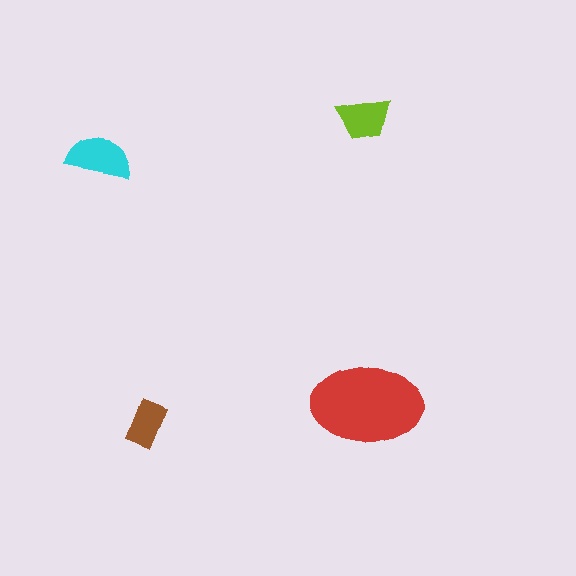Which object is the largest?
The red ellipse.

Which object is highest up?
The lime trapezoid is topmost.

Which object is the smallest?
The brown rectangle.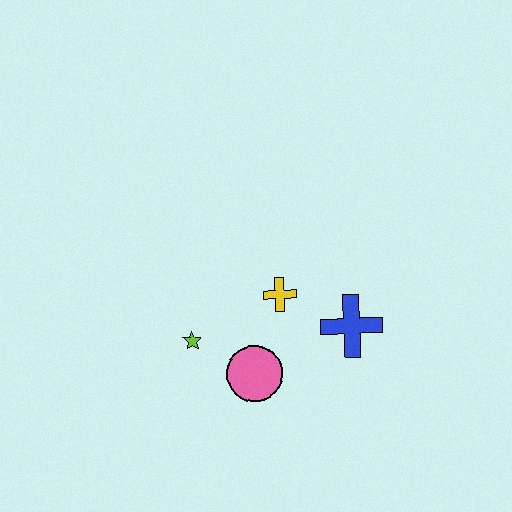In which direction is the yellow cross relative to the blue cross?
The yellow cross is to the left of the blue cross.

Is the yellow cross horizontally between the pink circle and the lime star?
No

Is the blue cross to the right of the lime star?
Yes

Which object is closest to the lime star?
The pink circle is closest to the lime star.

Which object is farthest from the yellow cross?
The lime star is farthest from the yellow cross.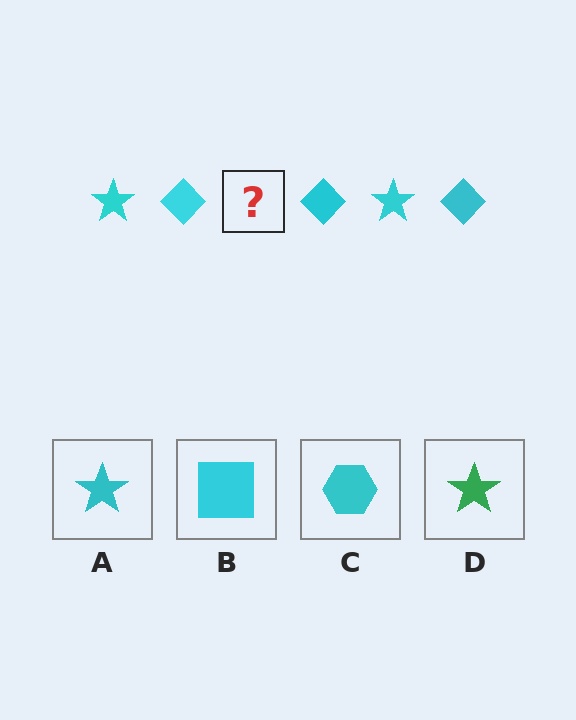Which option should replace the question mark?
Option A.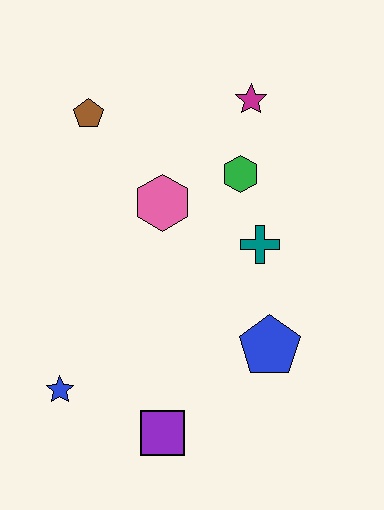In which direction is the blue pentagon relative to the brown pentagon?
The blue pentagon is below the brown pentagon.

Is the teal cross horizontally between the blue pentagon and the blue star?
Yes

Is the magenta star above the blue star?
Yes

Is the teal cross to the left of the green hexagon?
No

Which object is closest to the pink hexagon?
The green hexagon is closest to the pink hexagon.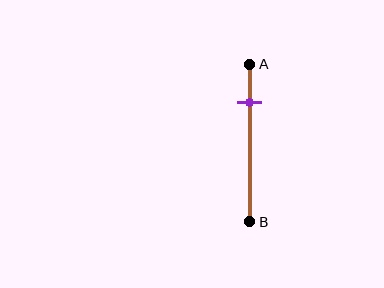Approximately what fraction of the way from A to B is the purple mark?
The purple mark is approximately 25% of the way from A to B.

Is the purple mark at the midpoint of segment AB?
No, the mark is at about 25% from A, not at the 50% midpoint.